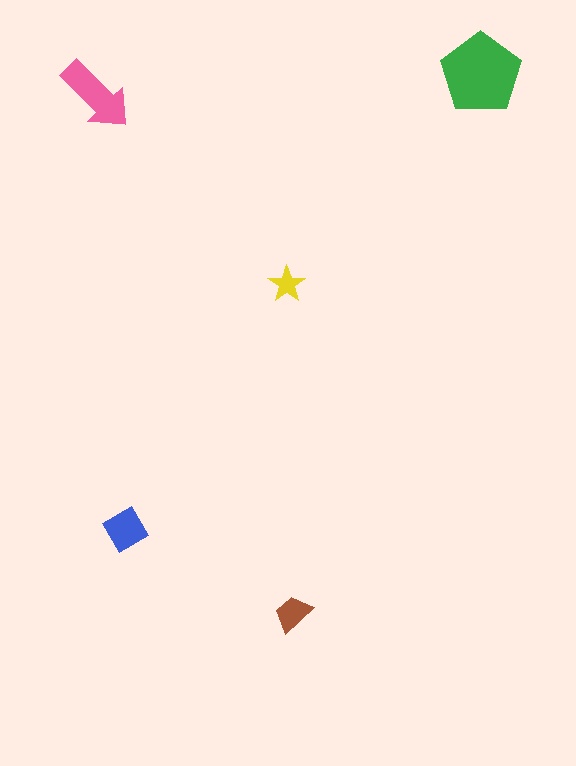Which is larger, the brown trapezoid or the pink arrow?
The pink arrow.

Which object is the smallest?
The yellow star.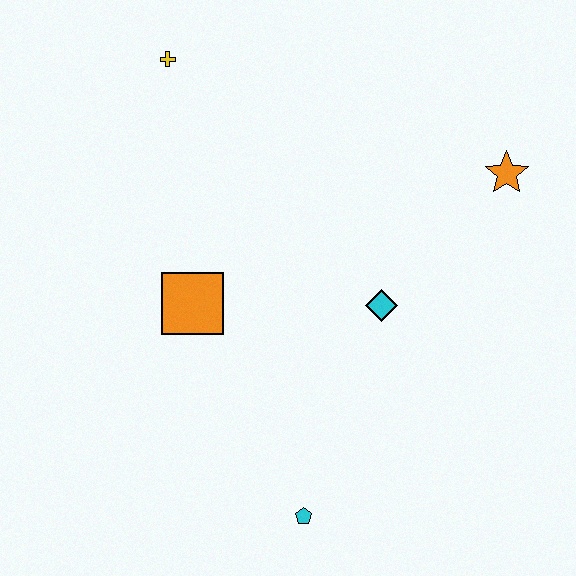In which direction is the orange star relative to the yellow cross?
The orange star is to the right of the yellow cross.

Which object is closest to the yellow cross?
The orange square is closest to the yellow cross.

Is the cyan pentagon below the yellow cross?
Yes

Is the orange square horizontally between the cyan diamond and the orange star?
No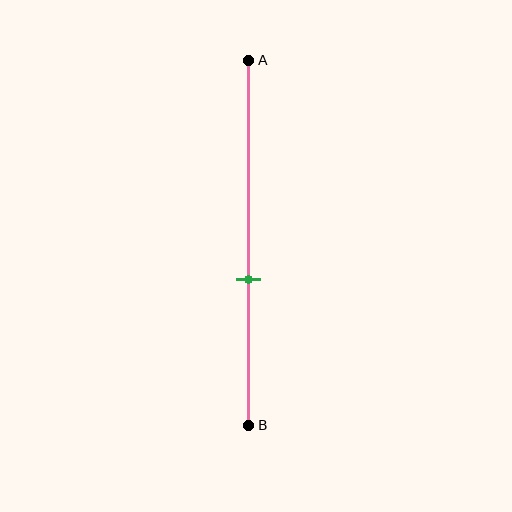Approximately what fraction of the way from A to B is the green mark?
The green mark is approximately 60% of the way from A to B.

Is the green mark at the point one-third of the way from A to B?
No, the mark is at about 60% from A, not at the 33% one-third point.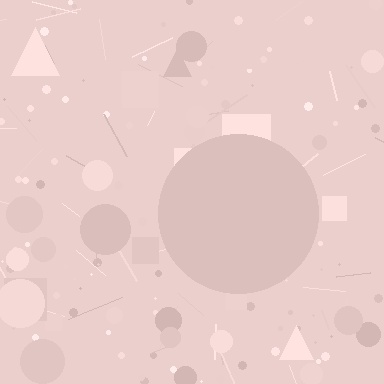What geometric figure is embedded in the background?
A circle is embedded in the background.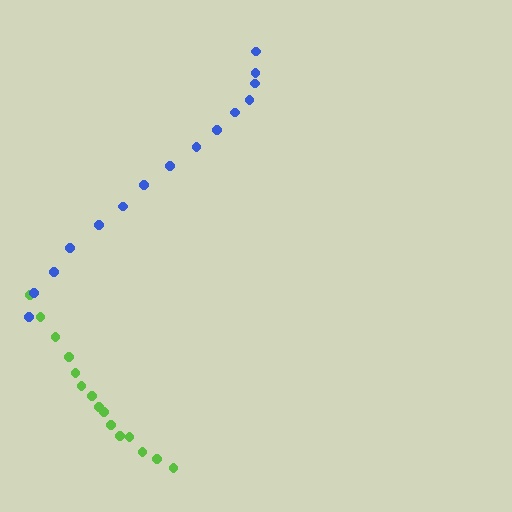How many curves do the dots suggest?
There are 2 distinct paths.